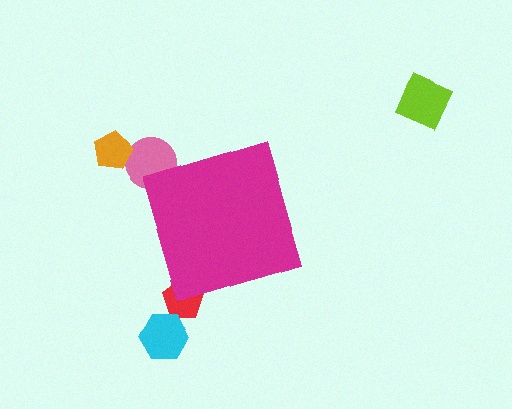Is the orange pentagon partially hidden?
No, the orange pentagon is fully visible.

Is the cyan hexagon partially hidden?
No, the cyan hexagon is fully visible.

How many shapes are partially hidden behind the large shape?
2 shapes are partially hidden.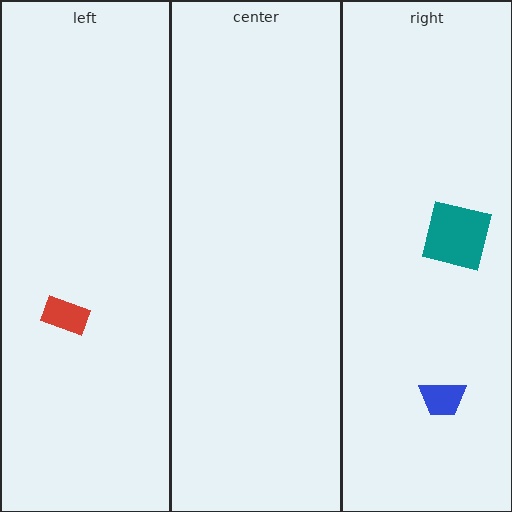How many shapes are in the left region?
1.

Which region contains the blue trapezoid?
The right region.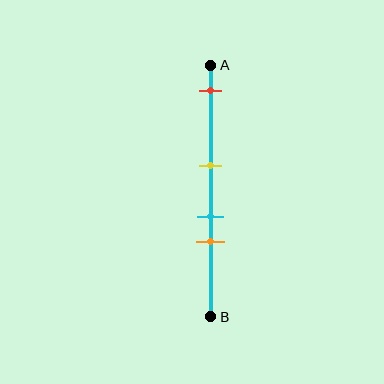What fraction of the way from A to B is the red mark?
The red mark is approximately 10% (0.1) of the way from A to B.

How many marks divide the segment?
There are 4 marks dividing the segment.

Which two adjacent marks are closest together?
The cyan and orange marks are the closest adjacent pair.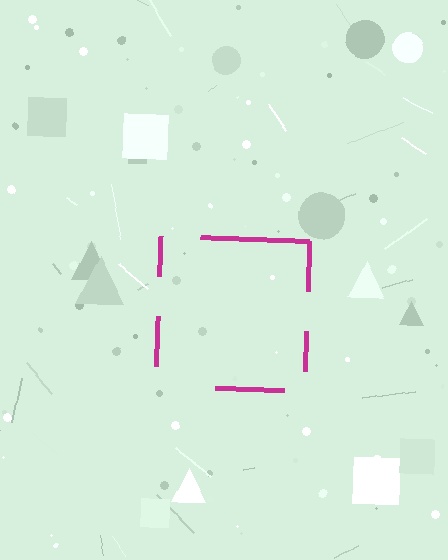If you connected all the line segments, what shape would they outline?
They would outline a square.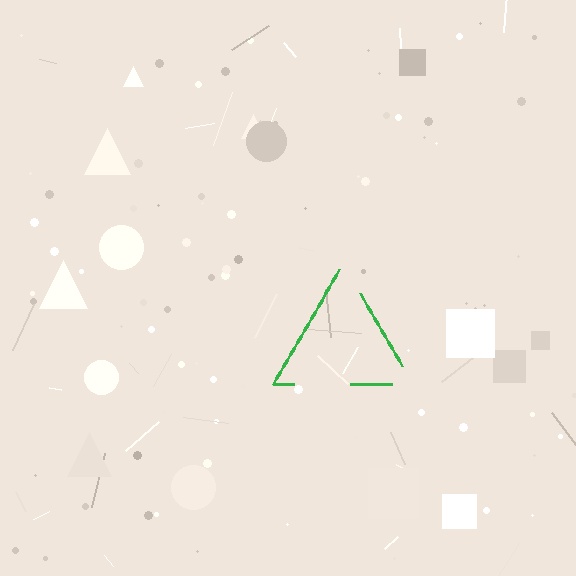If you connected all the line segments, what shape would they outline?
They would outline a triangle.